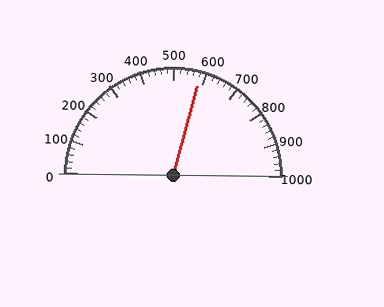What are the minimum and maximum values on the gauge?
The gauge ranges from 0 to 1000.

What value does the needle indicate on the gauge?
The needle indicates approximately 580.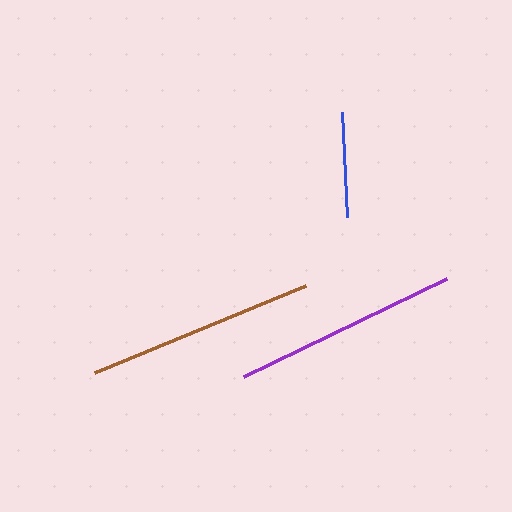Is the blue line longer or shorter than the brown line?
The brown line is longer than the blue line.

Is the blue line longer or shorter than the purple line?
The purple line is longer than the blue line.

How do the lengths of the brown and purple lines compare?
The brown and purple lines are approximately the same length.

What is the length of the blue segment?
The blue segment is approximately 105 pixels long.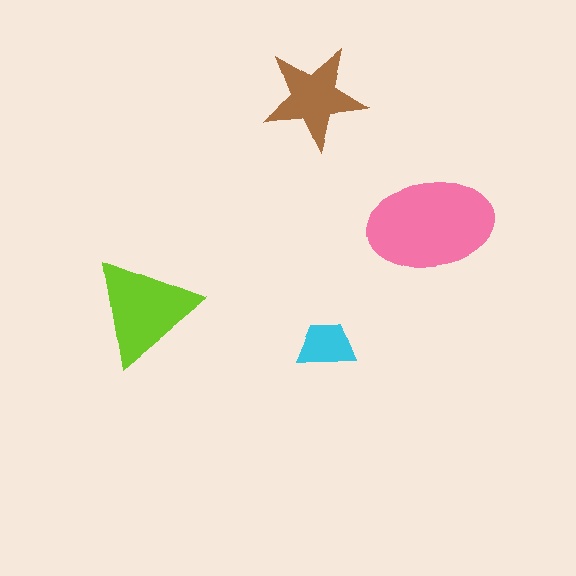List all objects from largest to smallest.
The pink ellipse, the lime triangle, the brown star, the cyan trapezoid.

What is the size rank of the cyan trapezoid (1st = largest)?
4th.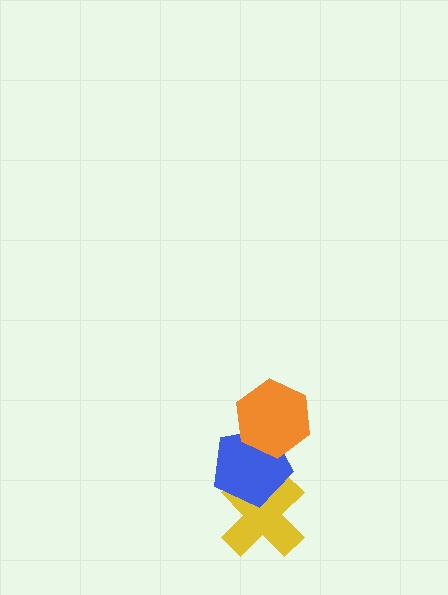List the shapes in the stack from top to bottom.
From top to bottom: the orange hexagon, the blue pentagon, the yellow cross.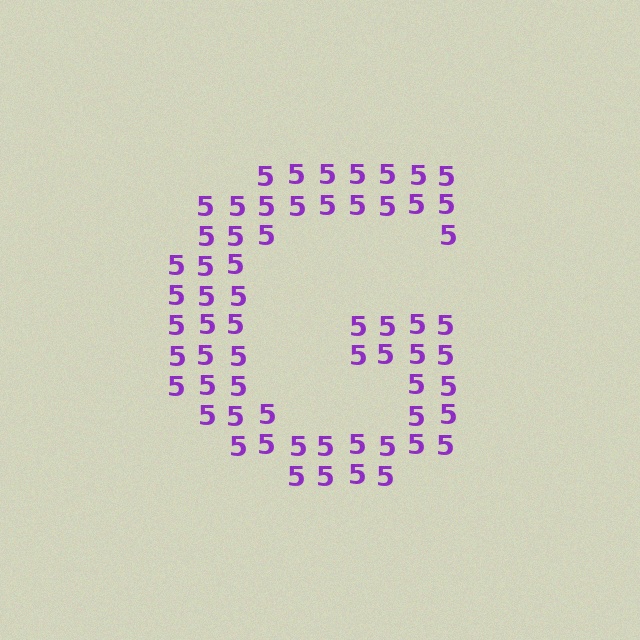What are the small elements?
The small elements are digit 5's.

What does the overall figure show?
The overall figure shows the letter G.